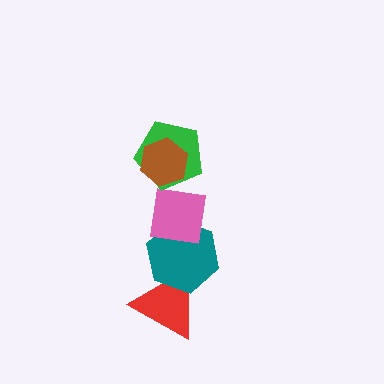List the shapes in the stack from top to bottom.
From top to bottom: the brown hexagon, the green pentagon, the pink square, the teal hexagon, the red triangle.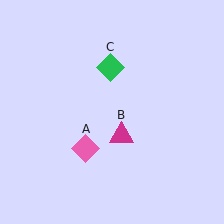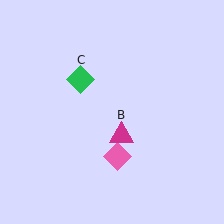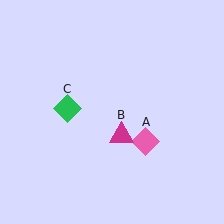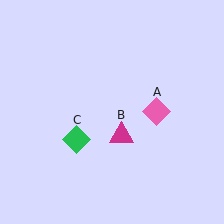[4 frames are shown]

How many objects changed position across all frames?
2 objects changed position: pink diamond (object A), green diamond (object C).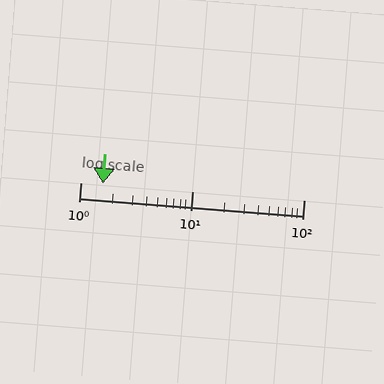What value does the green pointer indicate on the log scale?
The pointer indicates approximately 1.6.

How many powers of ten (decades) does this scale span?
The scale spans 2 decades, from 1 to 100.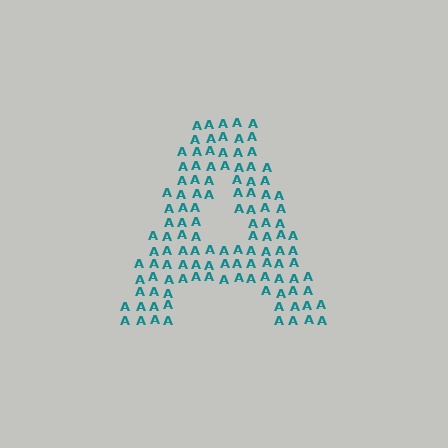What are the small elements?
The small elements are letter A's.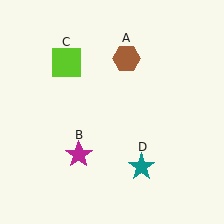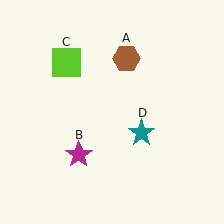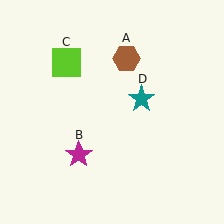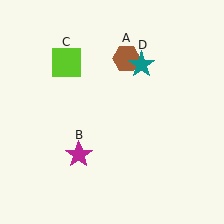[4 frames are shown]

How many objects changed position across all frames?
1 object changed position: teal star (object D).